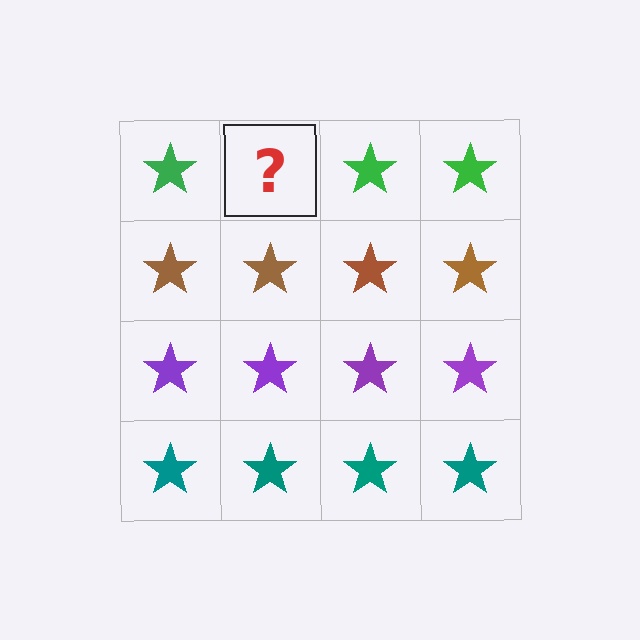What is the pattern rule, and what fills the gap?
The rule is that each row has a consistent color. The gap should be filled with a green star.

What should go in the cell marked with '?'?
The missing cell should contain a green star.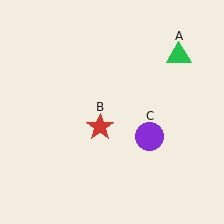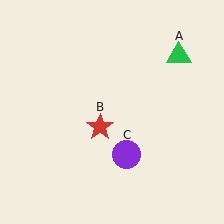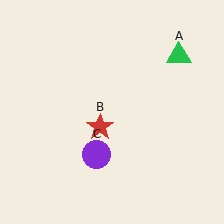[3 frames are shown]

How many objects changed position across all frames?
1 object changed position: purple circle (object C).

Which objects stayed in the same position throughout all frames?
Green triangle (object A) and red star (object B) remained stationary.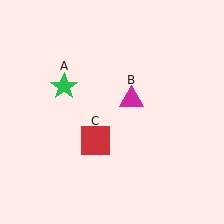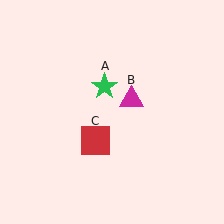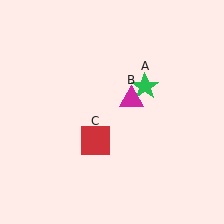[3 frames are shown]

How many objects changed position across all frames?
1 object changed position: green star (object A).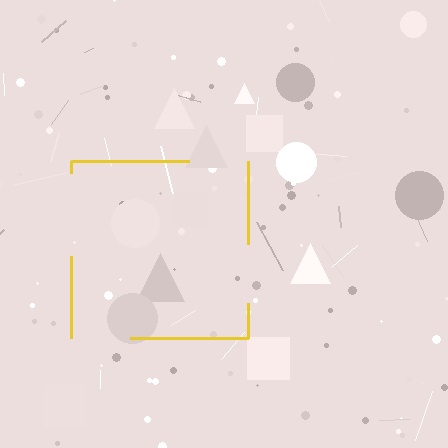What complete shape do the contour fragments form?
The contour fragments form a square.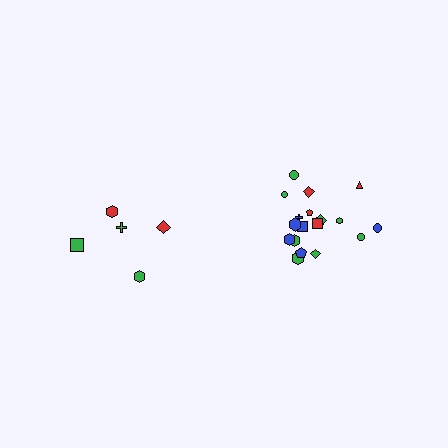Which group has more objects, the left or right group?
The right group.